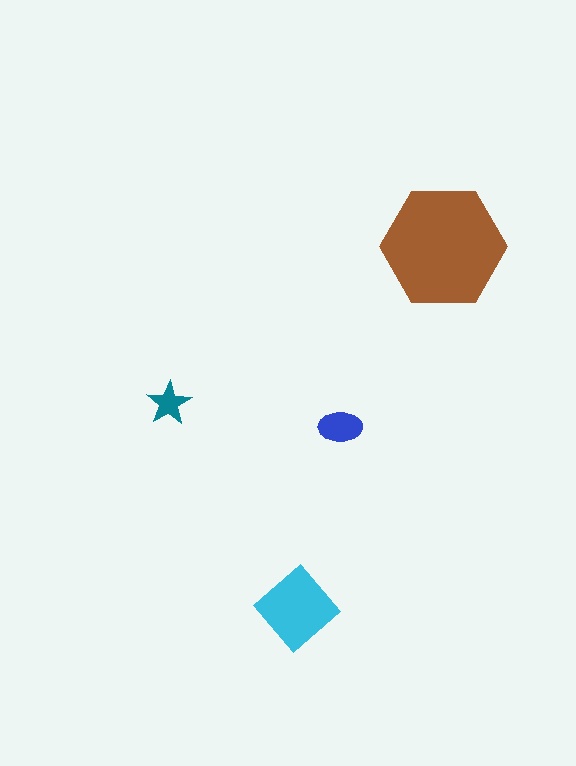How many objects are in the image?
There are 4 objects in the image.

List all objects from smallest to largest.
The teal star, the blue ellipse, the cyan diamond, the brown hexagon.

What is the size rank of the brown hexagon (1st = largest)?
1st.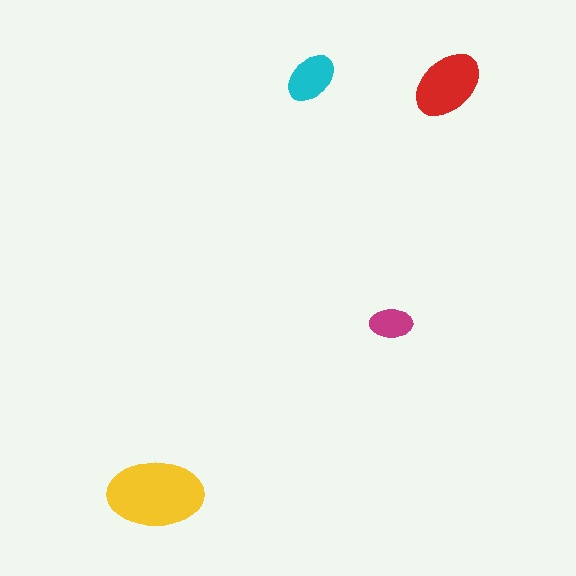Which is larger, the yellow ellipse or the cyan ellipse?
The yellow one.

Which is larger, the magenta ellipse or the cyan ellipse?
The cyan one.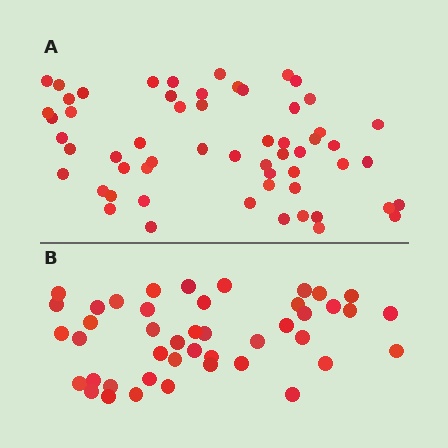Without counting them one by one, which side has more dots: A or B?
Region A (the top region) has more dots.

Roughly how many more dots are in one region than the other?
Region A has approximately 15 more dots than region B.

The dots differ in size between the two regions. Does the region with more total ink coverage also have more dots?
No. Region B has more total ink coverage because its dots are larger, but region A actually contains more individual dots. Total area can be misleading — the number of items is what matters here.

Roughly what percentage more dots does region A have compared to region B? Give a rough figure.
About 30% more.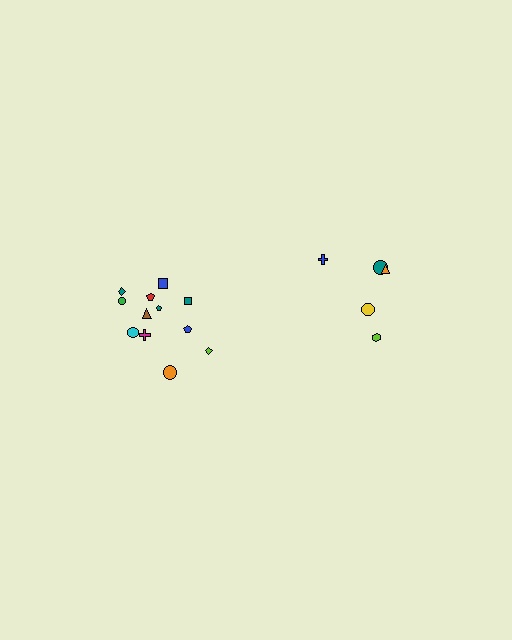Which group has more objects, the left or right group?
The left group.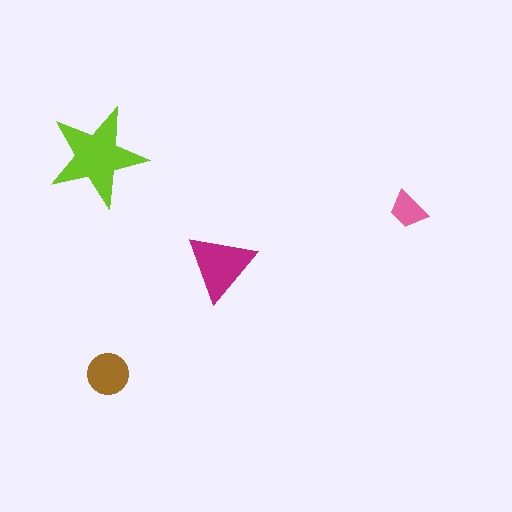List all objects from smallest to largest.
The pink trapezoid, the brown circle, the magenta triangle, the lime star.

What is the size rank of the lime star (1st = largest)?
1st.